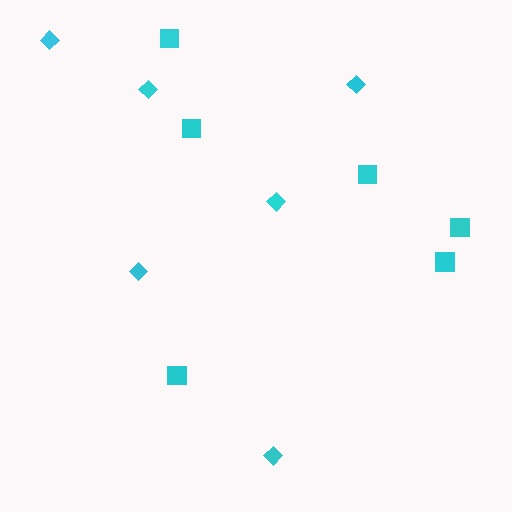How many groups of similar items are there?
There are 2 groups: one group of squares (6) and one group of diamonds (6).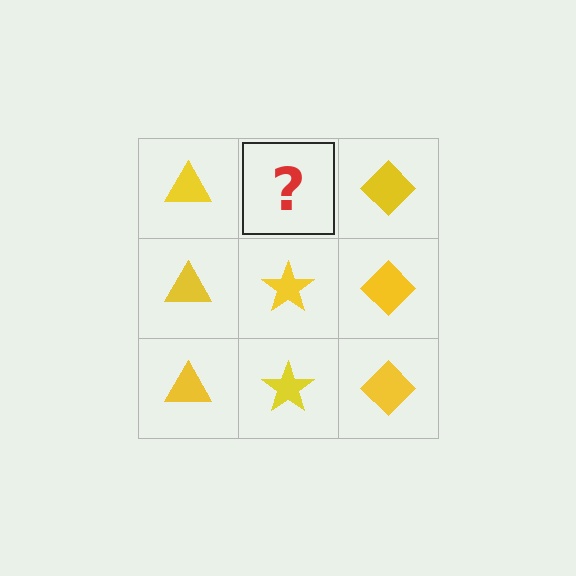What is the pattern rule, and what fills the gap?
The rule is that each column has a consistent shape. The gap should be filled with a yellow star.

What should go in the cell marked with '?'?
The missing cell should contain a yellow star.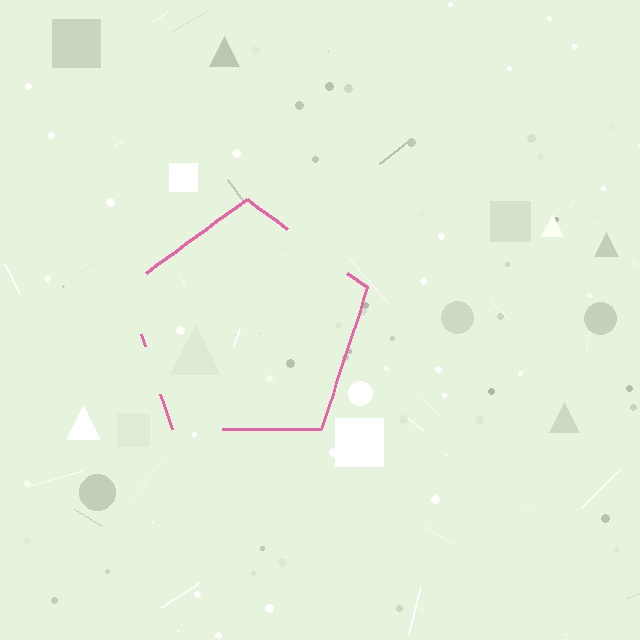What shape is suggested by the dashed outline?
The dashed outline suggests a pentagon.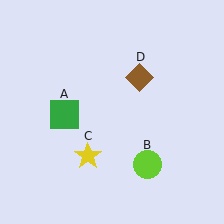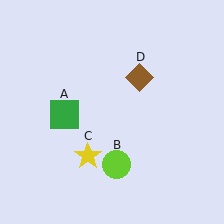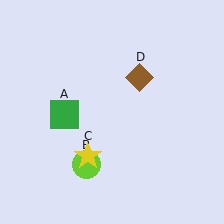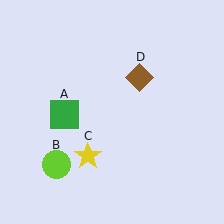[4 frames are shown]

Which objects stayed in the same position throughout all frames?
Green square (object A) and yellow star (object C) and brown diamond (object D) remained stationary.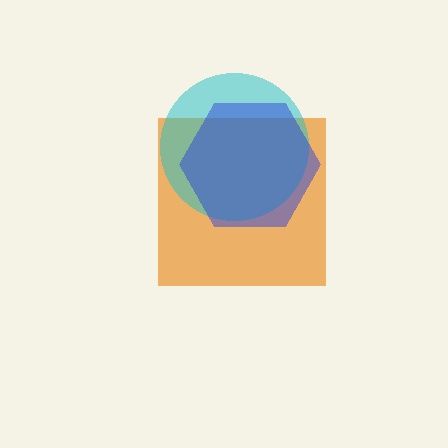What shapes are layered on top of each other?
The layered shapes are: an orange square, a cyan circle, a blue hexagon.